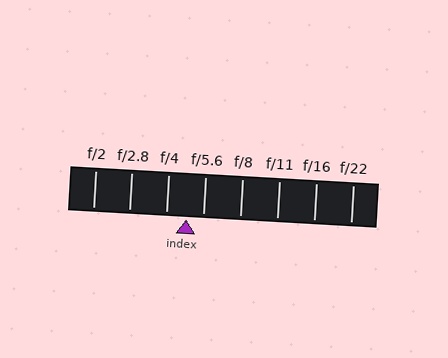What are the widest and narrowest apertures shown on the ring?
The widest aperture shown is f/2 and the narrowest is f/22.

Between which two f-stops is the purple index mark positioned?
The index mark is between f/4 and f/5.6.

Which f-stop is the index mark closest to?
The index mark is closest to f/5.6.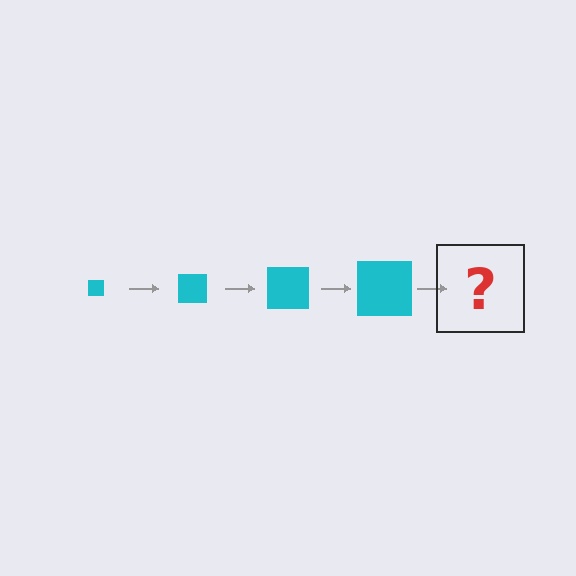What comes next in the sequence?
The next element should be a cyan square, larger than the previous one.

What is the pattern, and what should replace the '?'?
The pattern is that the square gets progressively larger each step. The '?' should be a cyan square, larger than the previous one.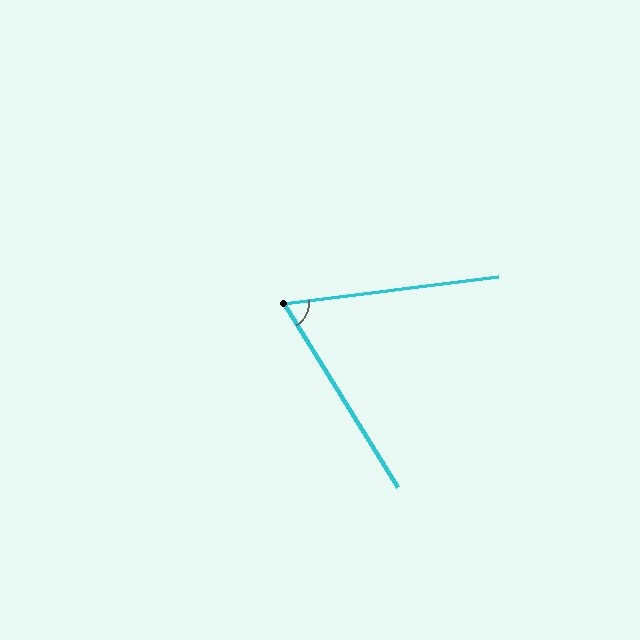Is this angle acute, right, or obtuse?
It is acute.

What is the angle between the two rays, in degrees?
Approximately 65 degrees.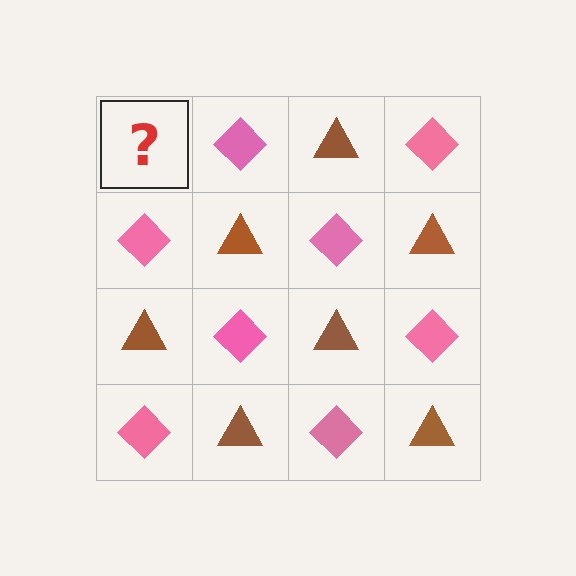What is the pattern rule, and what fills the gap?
The rule is that it alternates brown triangle and pink diamond in a checkerboard pattern. The gap should be filled with a brown triangle.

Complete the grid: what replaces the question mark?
The question mark should be replaced with a brown triangle.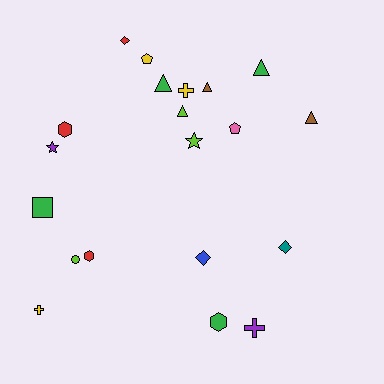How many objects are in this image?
There are 20 objects.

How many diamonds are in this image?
There are 3 diamonds.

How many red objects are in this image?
There are 3 red objects.